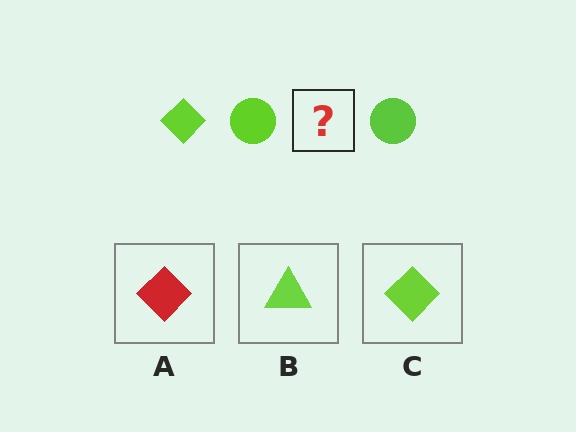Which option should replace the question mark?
Option C.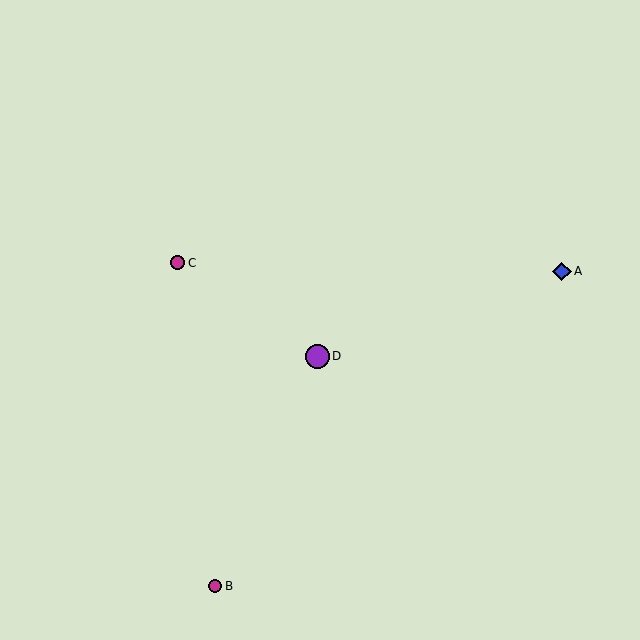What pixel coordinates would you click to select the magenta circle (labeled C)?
Click at (178, 263) to select the magenta circle C.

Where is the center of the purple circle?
The center of the purple circle is at (317, 356).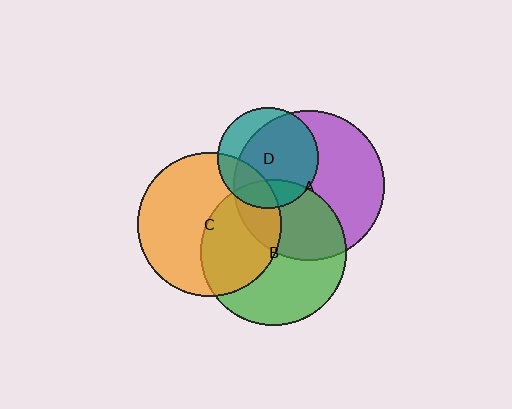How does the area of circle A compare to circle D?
Approximately 2.2 times.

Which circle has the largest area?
Circle A (purple).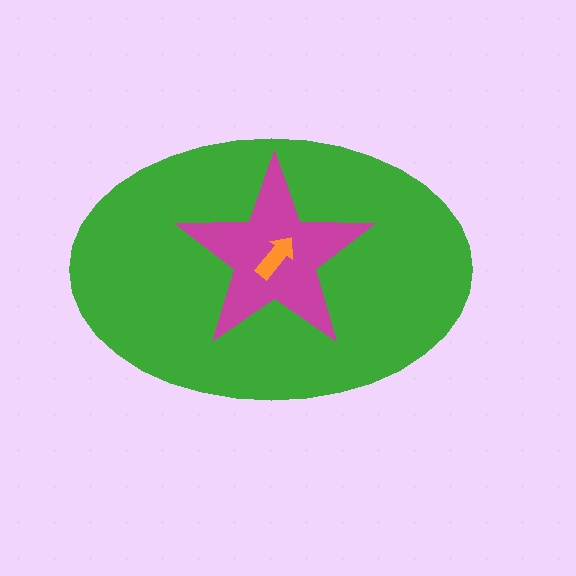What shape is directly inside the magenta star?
The orange arrow.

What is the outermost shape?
The green ellipse.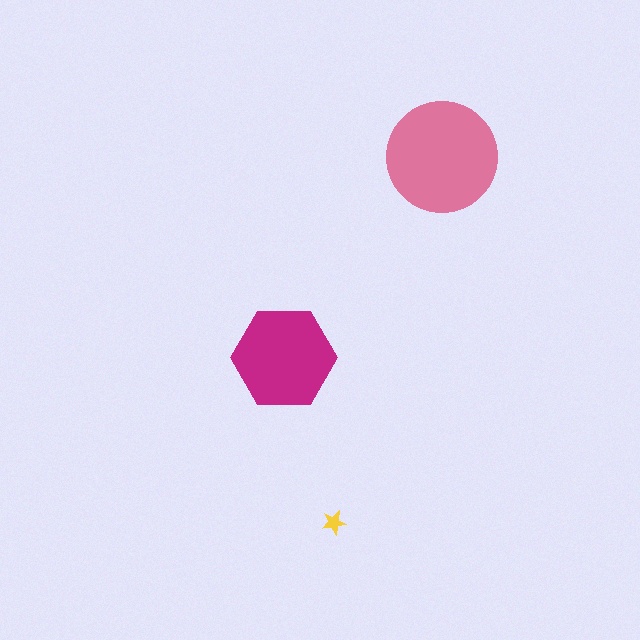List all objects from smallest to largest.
The yellow star, the magenta hexagon, the pink circle.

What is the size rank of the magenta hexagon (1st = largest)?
2nd.